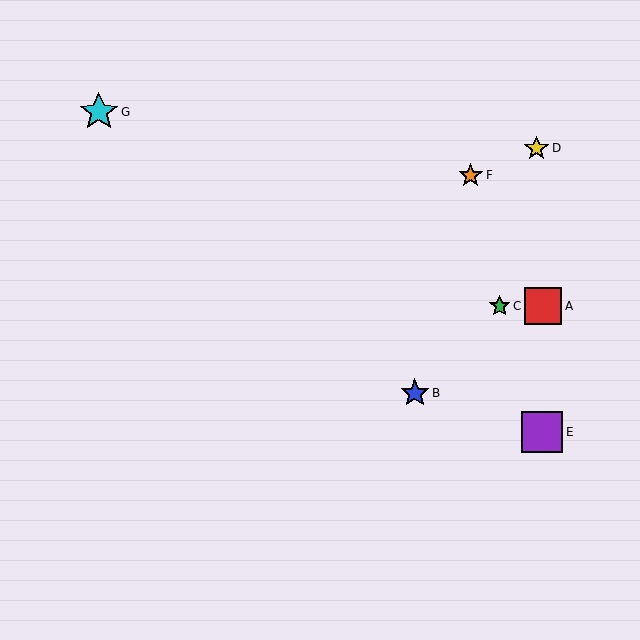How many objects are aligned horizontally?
2 objects (A, C) are aligned horizontally.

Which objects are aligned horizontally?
Objects A, C are aligned horizontally.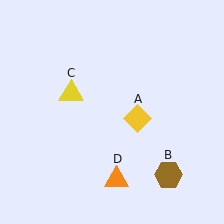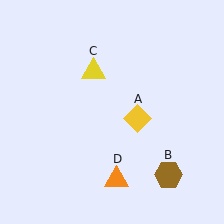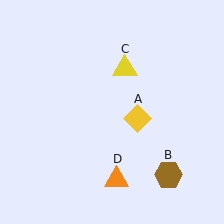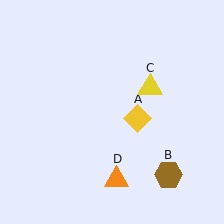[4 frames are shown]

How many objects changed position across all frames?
1 object changed position: yellow triangle (object C).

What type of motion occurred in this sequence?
The yellow triangle (object C) rotated clockwise around the center of the scene.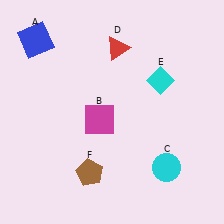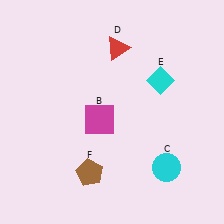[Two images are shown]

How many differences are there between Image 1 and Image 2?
There is 1 difference between the two images.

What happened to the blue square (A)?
The blue square (A) was removed in Image 2. It was in the top-left area of Image 1.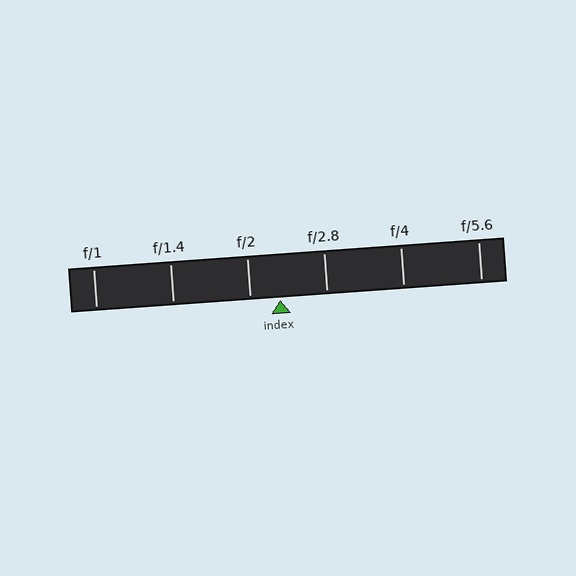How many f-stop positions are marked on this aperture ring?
There are 6 f-stop positions marked.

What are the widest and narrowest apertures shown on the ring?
The widest aperture shown is f/1 and the narrowest is f/5.6.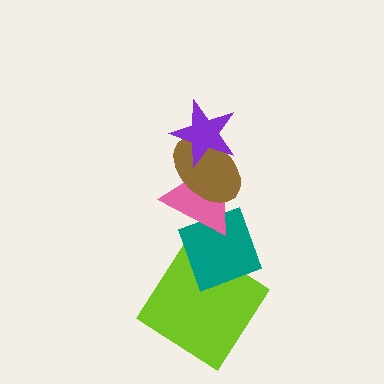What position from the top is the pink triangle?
The pink triangle is 3rd from the top.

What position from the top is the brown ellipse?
The brown ellipse is 2nd from the top.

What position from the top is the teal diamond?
The teal diamond is 4th from the top.